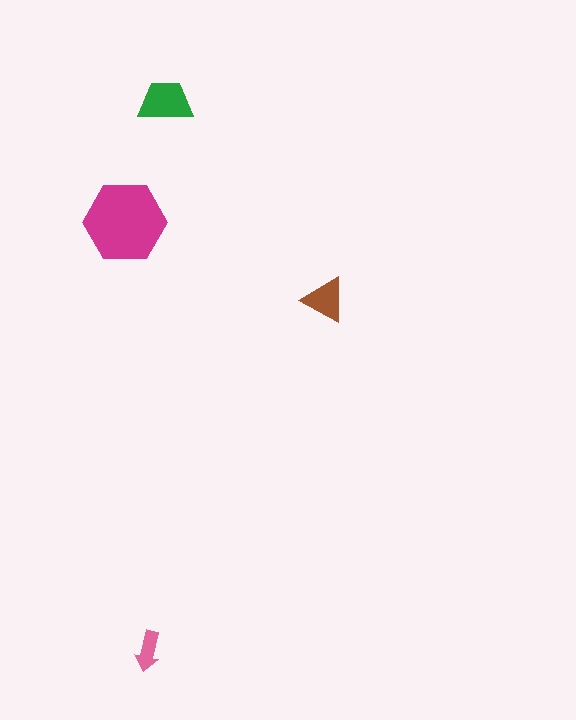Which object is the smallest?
The pink arrow.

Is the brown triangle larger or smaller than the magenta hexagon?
Smaller.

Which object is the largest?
The magenta hexagon.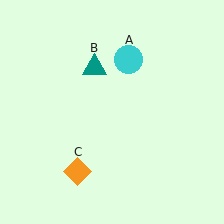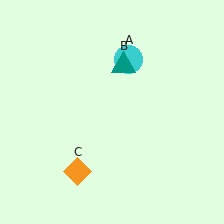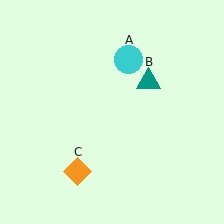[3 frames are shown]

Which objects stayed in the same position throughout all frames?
Cyan circle (object A) and orange diamond (object C) remained stationary.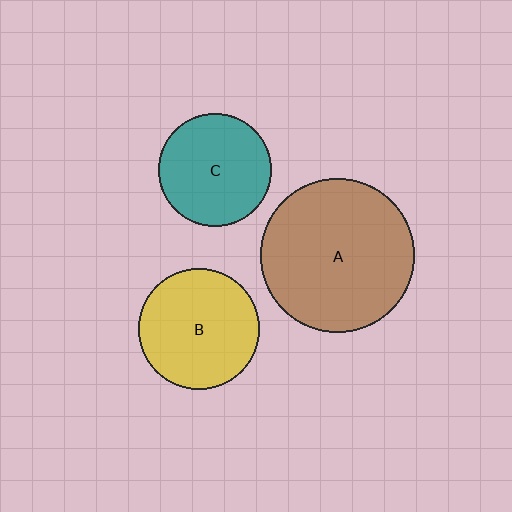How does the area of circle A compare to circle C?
Approximately 1.8 times.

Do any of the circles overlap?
No, none of the circles overlap.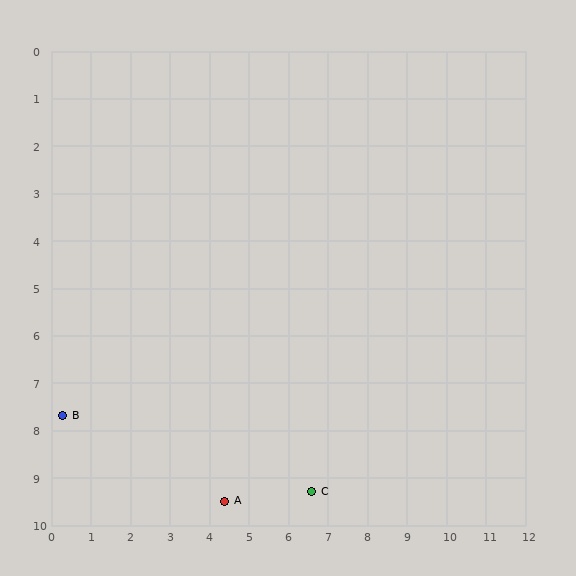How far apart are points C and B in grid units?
Points C and B are about 6.5 grid units apart.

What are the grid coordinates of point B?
Point B is at approximately (0.3, 7.7).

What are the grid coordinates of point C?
Point C is at approximately (6.6, 9.3).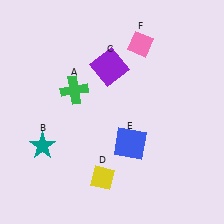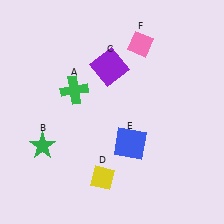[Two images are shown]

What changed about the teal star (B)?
In Image 1, B is teal. In Image 2, it changed to green.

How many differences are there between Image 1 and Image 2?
There is 1 difference between the two images.